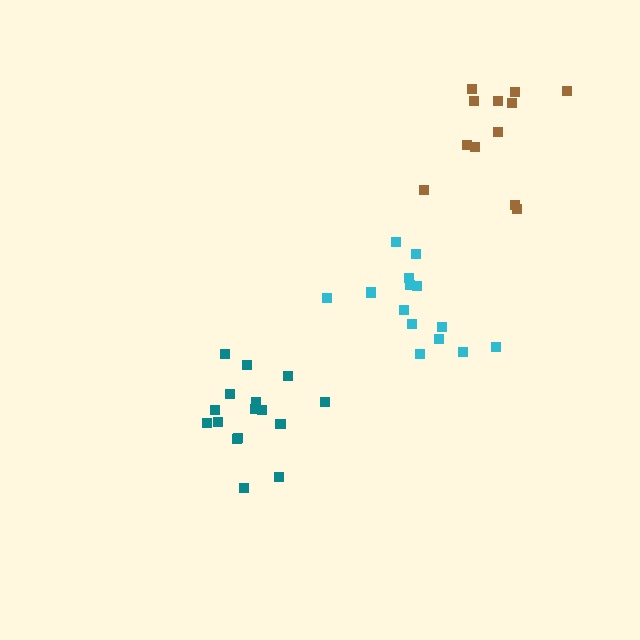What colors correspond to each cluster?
The clusters are colored: cyan, brown, teal.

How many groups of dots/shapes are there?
There are 3 groups.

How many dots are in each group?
Group 1: 15 dots, Group 2: 12 dots, Group 3: 16 dots (43 total).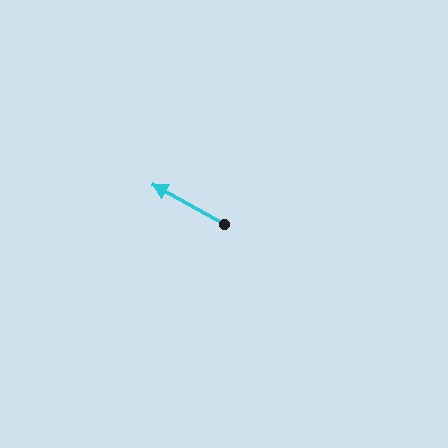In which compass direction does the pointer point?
Northwest.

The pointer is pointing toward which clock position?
Roughly 10 o'clock.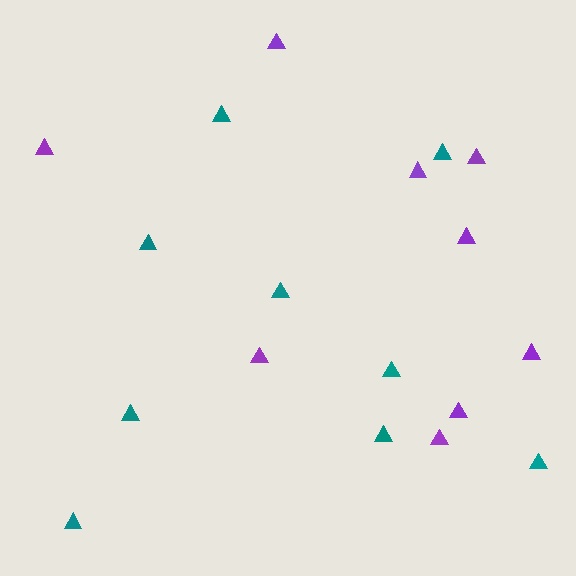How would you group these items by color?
There are 2 groups: one group of purple triangles (9) and one group of teal triangles (9).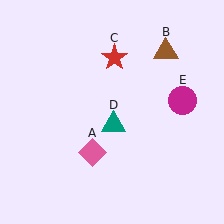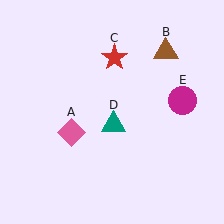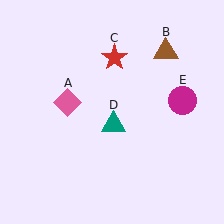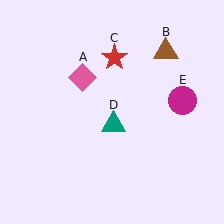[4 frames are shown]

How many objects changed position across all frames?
1 object changed position: pink diamond (object A).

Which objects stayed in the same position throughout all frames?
Brown triangle (object B) and red star (object C) and teal triangle (object D) and magenta circle (object E) remained stationary.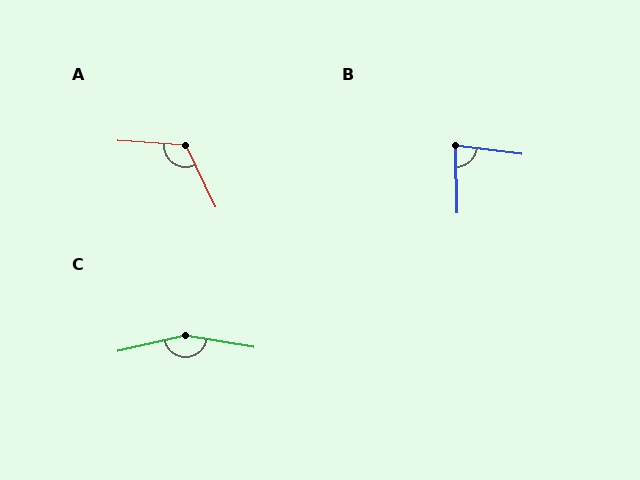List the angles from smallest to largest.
B (81°), A (119°), C (158°).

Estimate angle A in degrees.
Approximately 119 degrees.